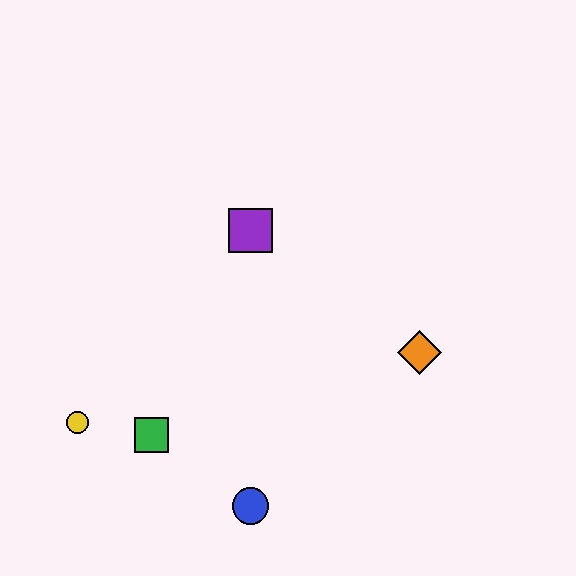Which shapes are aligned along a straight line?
The red diamond, the purple square, the orange diamond are aligned along a straight line.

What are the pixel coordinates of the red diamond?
The red diamond is at (254, 233).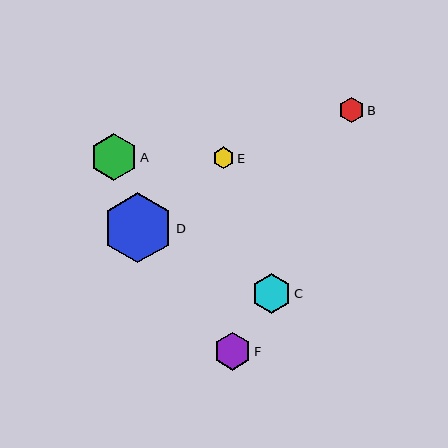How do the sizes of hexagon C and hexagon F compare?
Hexagon C and hexagon F are approximately the same size.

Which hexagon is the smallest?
Hexagon E is the smallest with a size of approximately 22 pixels.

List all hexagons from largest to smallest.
From largest to smallest: D, A, C, F, B, E.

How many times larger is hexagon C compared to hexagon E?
Hexagon C is approximately 1.8 times the size of hexagon E.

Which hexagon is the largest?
Hexagon D is the largest with a size of approximately 70 pixels.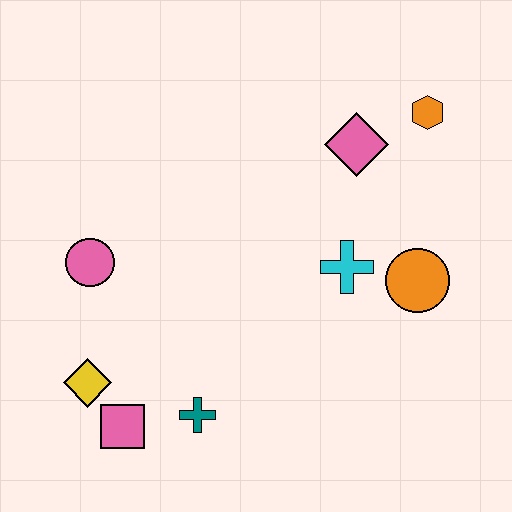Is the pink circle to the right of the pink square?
No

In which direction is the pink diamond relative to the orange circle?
The pink diamond is above the orange circle.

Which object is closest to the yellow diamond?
The pink square is closest to the yellow diamond.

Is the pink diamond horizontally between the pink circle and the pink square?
No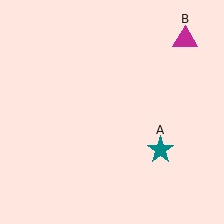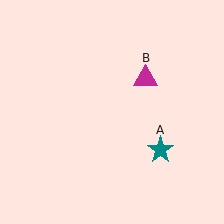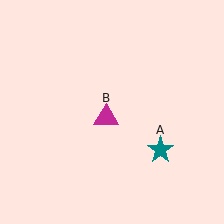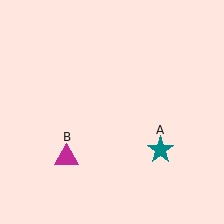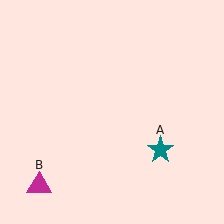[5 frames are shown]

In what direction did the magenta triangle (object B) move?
The magenta triangle (object B) moved down and to the left.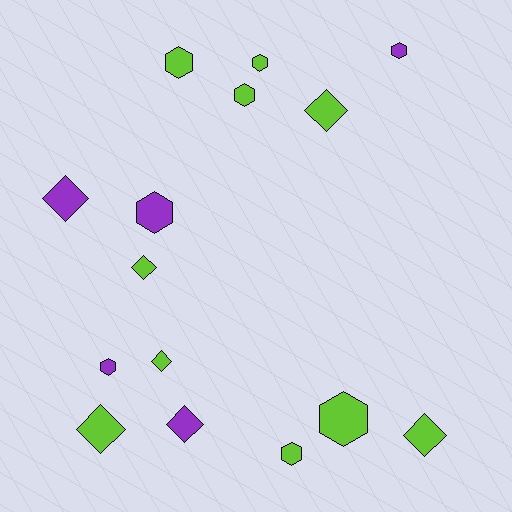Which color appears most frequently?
Lime, with 10 objects.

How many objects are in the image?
There are 15 objects.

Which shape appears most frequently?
Hexagon, with 8 objects.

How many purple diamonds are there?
There are 2 purple diamonds.